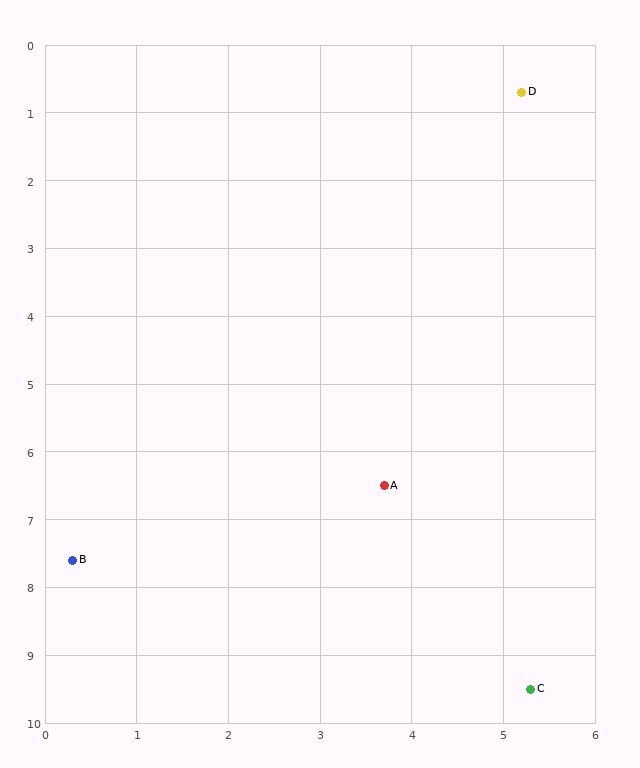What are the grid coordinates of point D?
Point D is at approximately (5.2, 0.7).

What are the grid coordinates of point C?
Point C is at approximately (5.3, 9.5).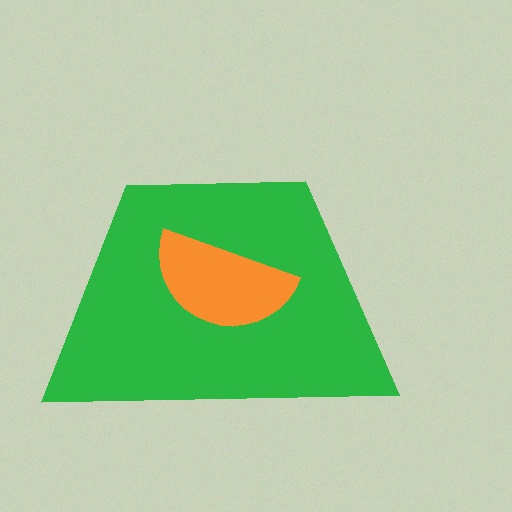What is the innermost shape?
The orange semicircle.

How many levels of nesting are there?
2.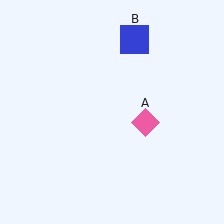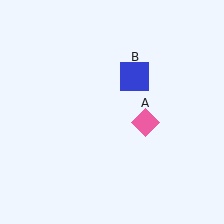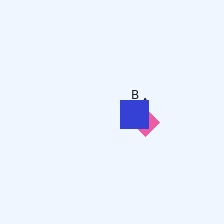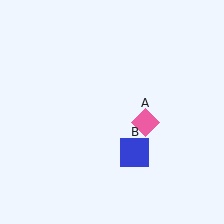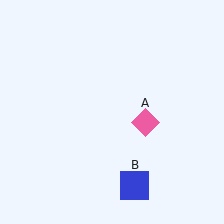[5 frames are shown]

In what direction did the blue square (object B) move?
The blue square (object B) moved down.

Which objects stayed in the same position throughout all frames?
Pink diamond (object A) remained stationary.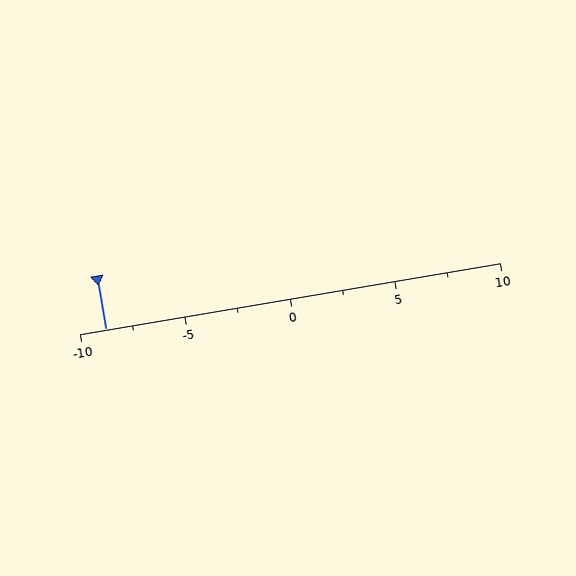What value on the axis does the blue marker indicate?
The marker indicates approximately -8.8.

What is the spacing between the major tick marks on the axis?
The major ticks are spaced 5 apart.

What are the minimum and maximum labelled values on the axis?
The axis runs from -10 to 10.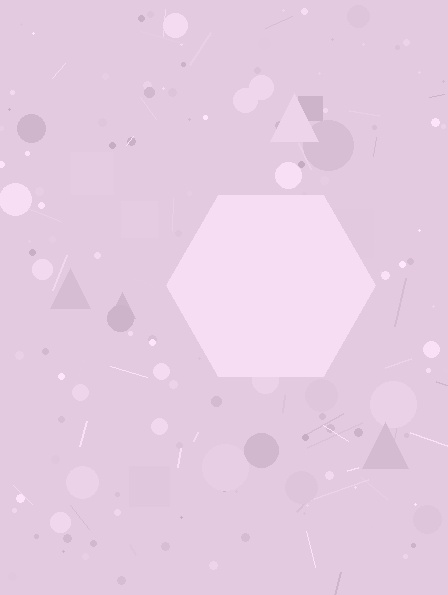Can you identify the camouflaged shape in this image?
The camouflaged shape is a hexagon.